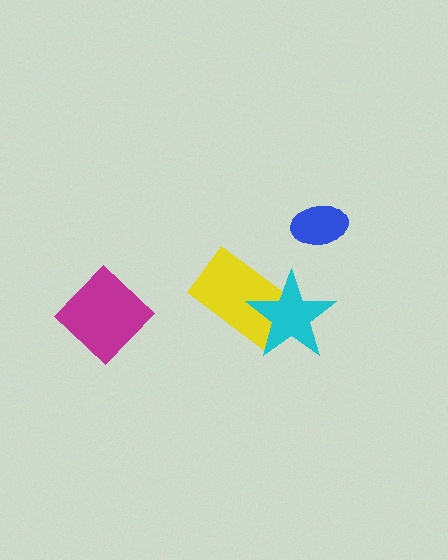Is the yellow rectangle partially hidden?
Yes, it is partially covered by another shape.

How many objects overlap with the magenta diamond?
0 objects overlap with the magenta diamond.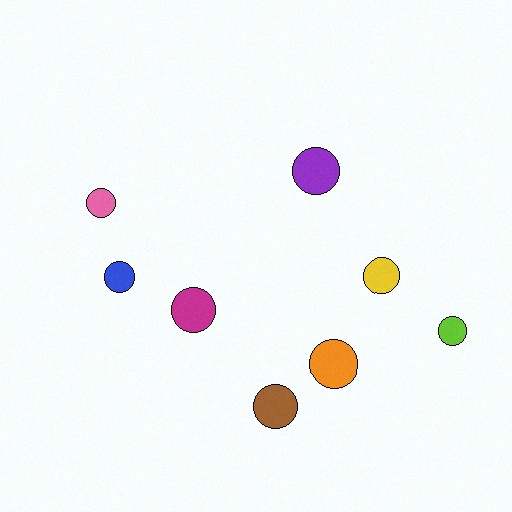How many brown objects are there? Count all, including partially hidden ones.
There is 1 brown object.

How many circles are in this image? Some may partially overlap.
There are 8 circles.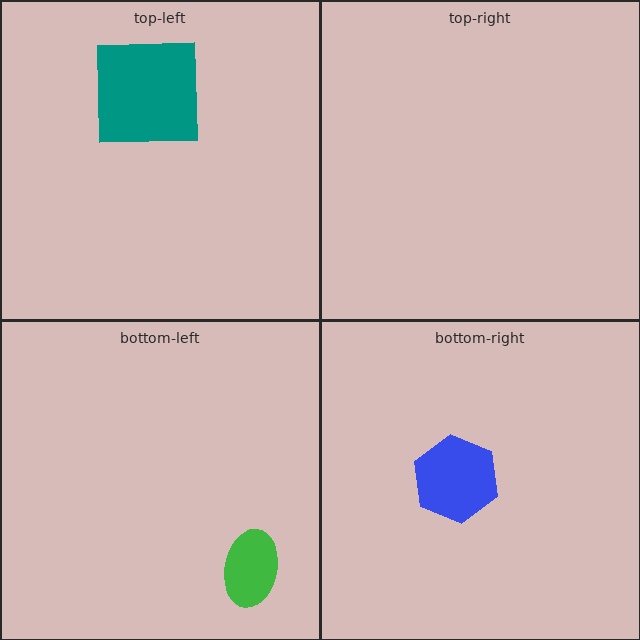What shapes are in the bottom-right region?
The blue hexagon.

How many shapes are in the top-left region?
1.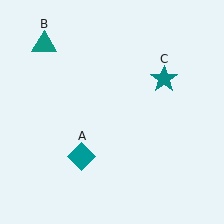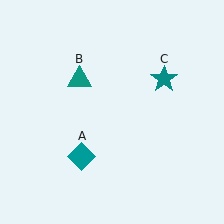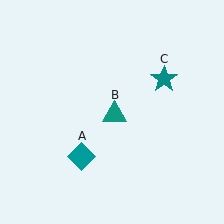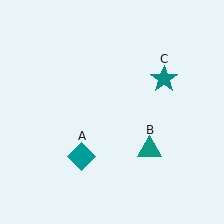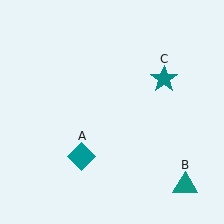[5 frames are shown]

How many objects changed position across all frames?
1 object changed position: teal triangle (object B).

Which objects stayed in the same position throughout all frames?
Teal diamond (object A) and teal star (object C) remained stationary.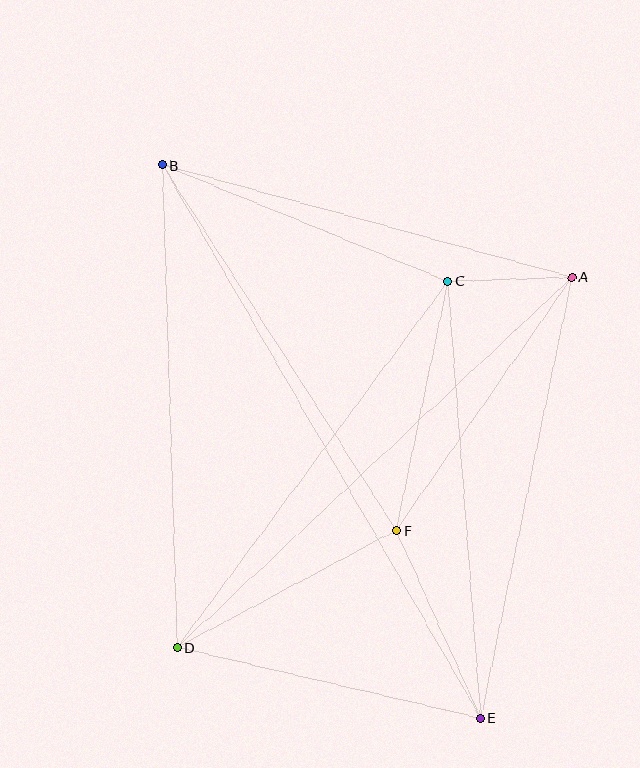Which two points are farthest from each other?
Points B and E are farthest from each other.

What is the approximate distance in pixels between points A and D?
The distance between A and D is approximately 541 pixels.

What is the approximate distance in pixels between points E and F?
The distance between E and F is approximately 206 pixels.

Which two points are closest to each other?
Points A and C are closest to each other.